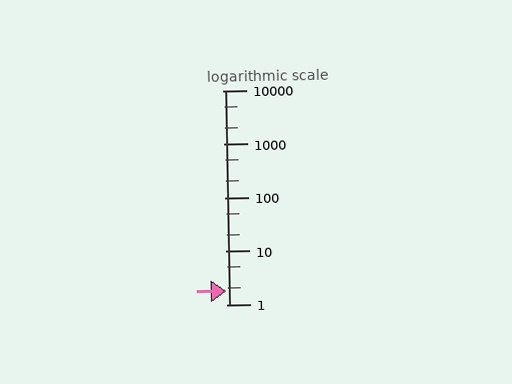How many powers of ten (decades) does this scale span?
The scale spans 4 decades, from 1 to 10000.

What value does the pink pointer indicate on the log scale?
The pointer indicates approximately 1.8.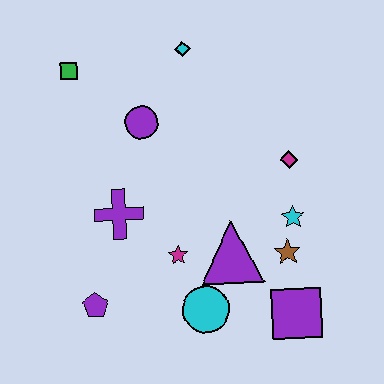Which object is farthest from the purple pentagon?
The cyan diamond is farthest from the purple pentagon.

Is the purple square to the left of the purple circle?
No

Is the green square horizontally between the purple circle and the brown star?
No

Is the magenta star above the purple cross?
No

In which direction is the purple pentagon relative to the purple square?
The purple pentagon is to the left of the purple square.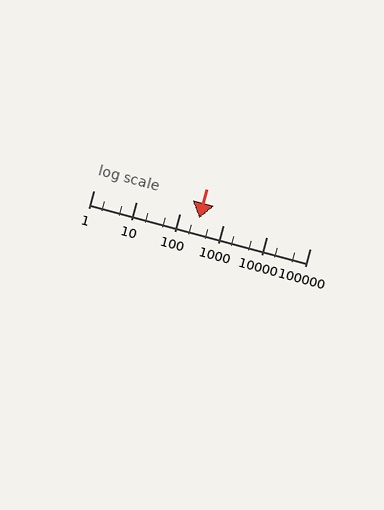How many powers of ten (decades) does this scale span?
The scale spans 5 decades, from 1 to 100000.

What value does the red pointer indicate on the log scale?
The pointer indicates approximately 280.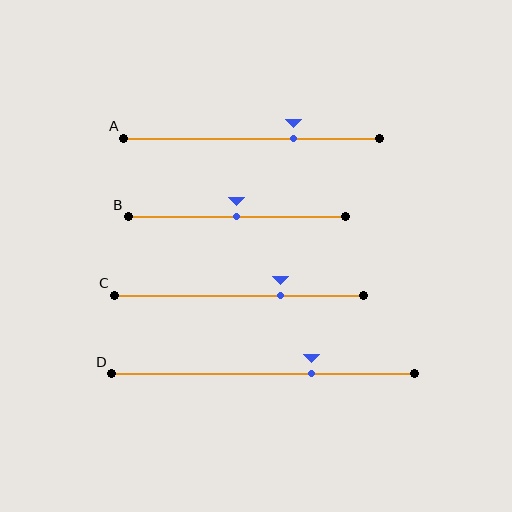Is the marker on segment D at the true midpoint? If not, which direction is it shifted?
No, the marker on segment D is shifted to the right by about 16% of the segment length.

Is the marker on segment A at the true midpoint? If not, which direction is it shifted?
No, the marker on segment A is shifted to the right by about 16% of the segment length.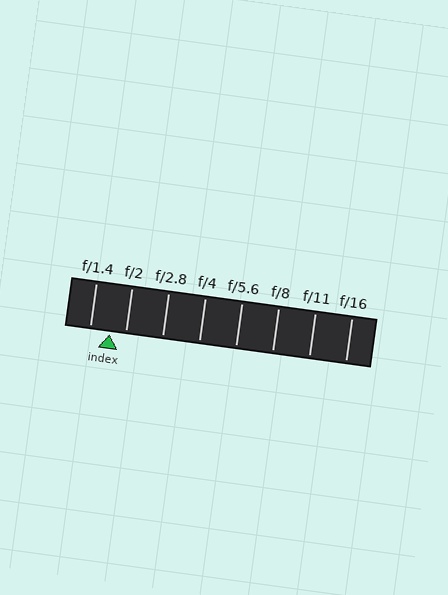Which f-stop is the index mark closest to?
The index mark is closest to f/2.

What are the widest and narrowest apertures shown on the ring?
The widest aperture shown is f/1.4 and the narrowest is f/16.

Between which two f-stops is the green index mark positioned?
The index mark is between f/1.4 and f/2.